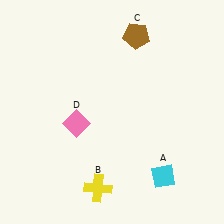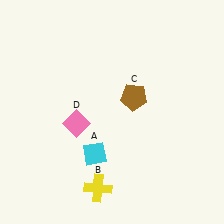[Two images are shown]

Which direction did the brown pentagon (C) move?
The brown pentagon (C) moved down.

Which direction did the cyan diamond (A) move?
The cyan diamond (A) moved left.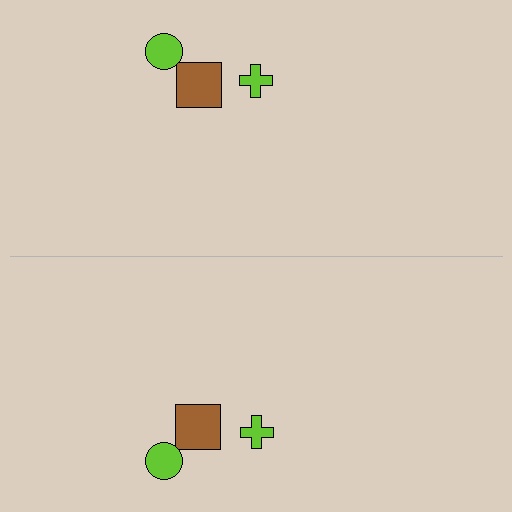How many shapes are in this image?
There are 6 shapes in this image.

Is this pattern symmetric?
Yes, this pattern has bilateral (reflection) symmetry.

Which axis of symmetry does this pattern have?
The pattern has a horizontal axis of symmetry running through the center of the image.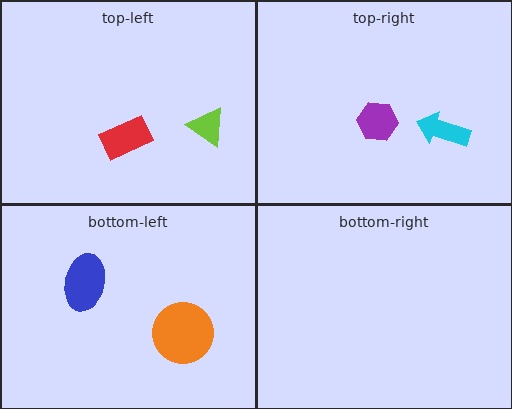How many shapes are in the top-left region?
2.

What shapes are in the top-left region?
The lime triangle, the red rectangle.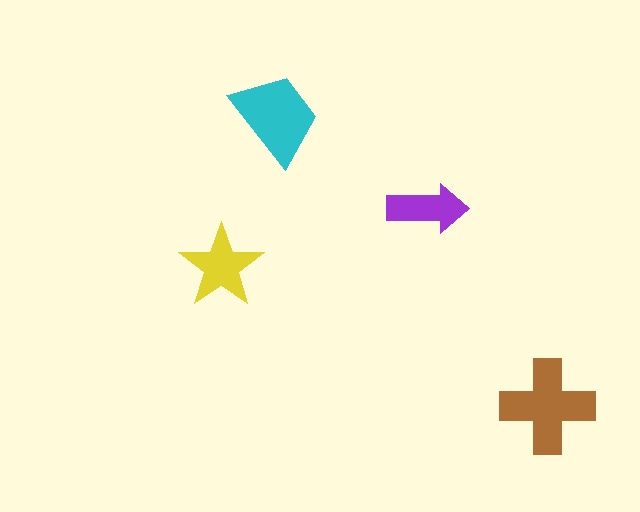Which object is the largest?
The brown cross.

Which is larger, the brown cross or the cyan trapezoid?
The brown cross.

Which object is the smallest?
The purple arrow.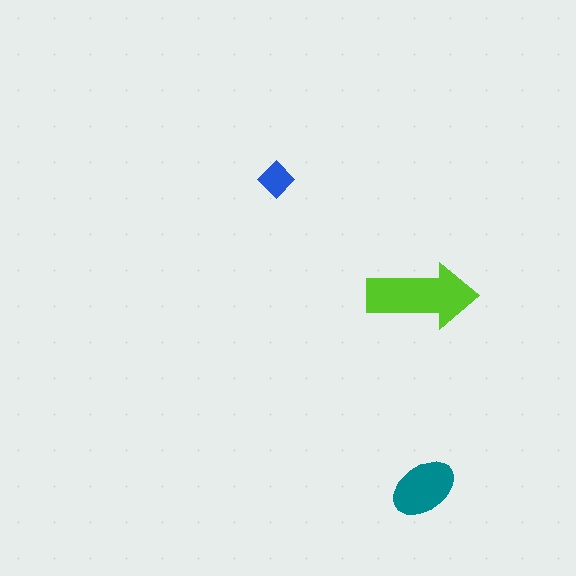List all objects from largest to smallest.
The lime arrow, the teal ellipse, the blue diamond.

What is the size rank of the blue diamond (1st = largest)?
3rd.